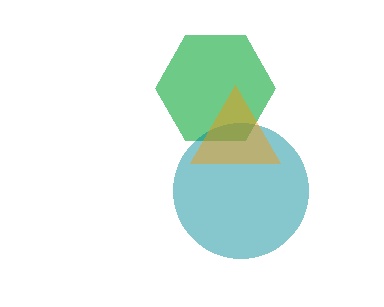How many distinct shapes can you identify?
There are 3 distinct shapes: a green hexagon, a teal circle, an orange triangle.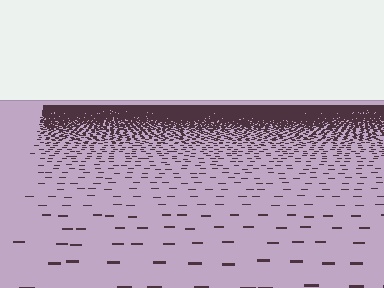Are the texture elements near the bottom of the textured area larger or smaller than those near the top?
Larger. Near the bottom, elements are closer to the viewer and appear at a bigger on-screen size.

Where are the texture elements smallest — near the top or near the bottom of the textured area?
Near the top.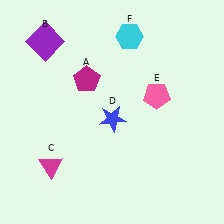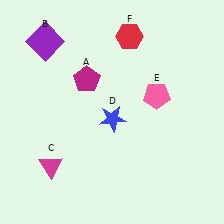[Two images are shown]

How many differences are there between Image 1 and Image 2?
There is 1 difference between the two images.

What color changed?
The hexagon (F) changed from cyan in Image 1 to red in Image 2.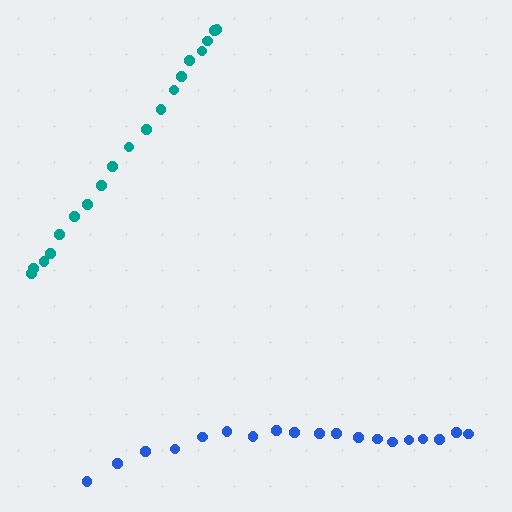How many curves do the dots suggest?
There are 2 distinct paths.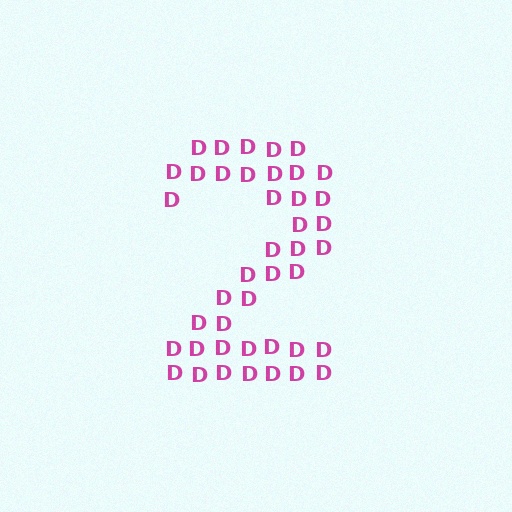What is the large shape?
The large shape is the digit 2.